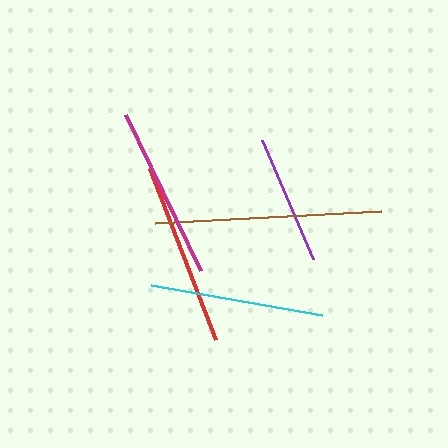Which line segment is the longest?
The brown line is the longest at approximately 226 pixels.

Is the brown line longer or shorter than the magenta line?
The brown line is longer than the magenta line.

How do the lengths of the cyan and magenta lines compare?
The cyan and magenta lines are approximately the same length.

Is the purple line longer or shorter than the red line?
The red line is longer than the purple line.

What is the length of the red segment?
The red segment is approximately 183 pixels long.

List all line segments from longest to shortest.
From longest to shortest: brown, red, cyan, magenta, purple.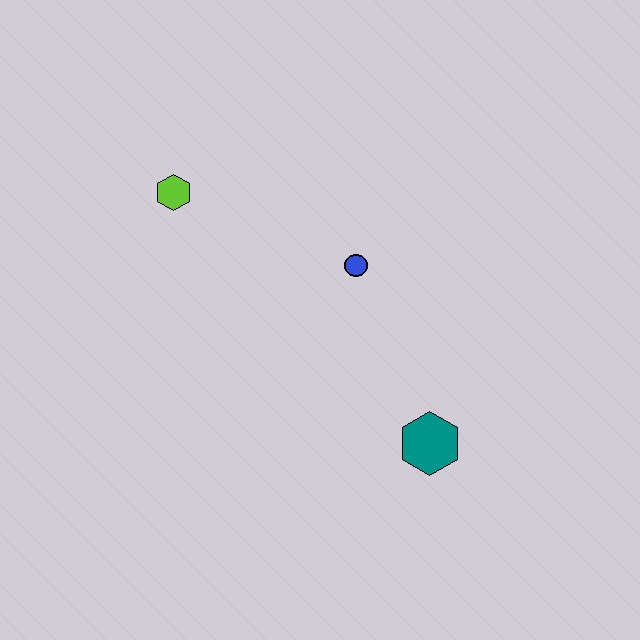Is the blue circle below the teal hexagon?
No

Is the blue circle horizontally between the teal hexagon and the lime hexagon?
Yes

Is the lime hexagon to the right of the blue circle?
No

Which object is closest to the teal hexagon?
The blue circle is closest to the teal hexagon.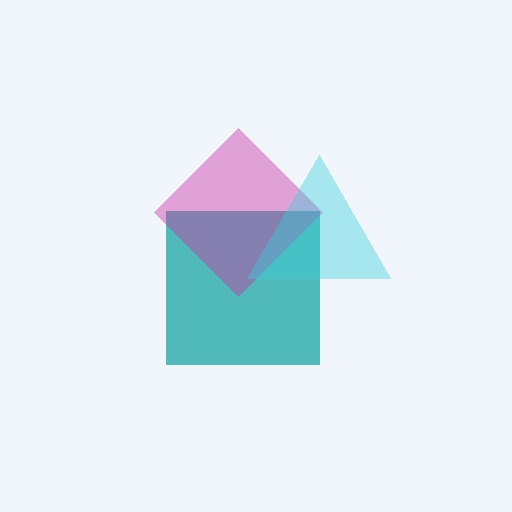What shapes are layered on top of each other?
The layered shapes are: a teal square, a magenta diamond, a cyan triangle.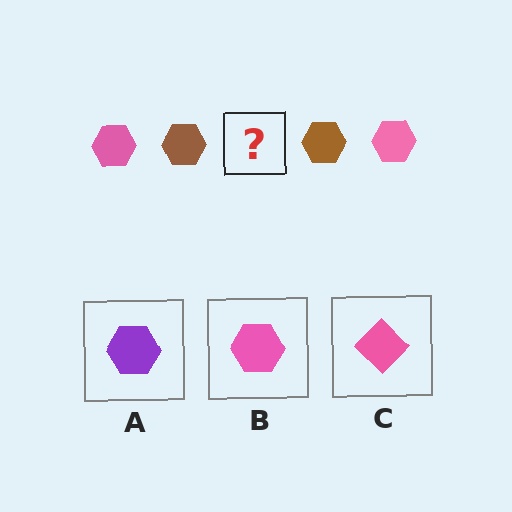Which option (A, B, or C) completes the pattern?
B.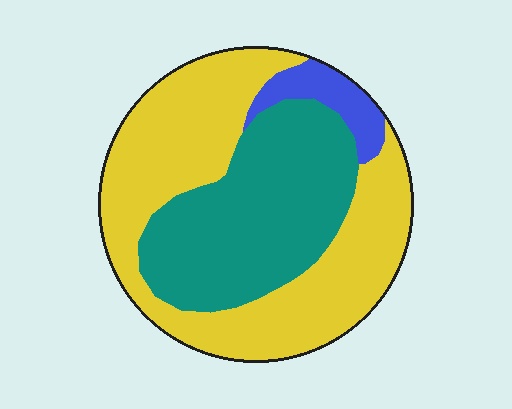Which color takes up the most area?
Yellow, at roughly 55%.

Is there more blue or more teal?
Teal.